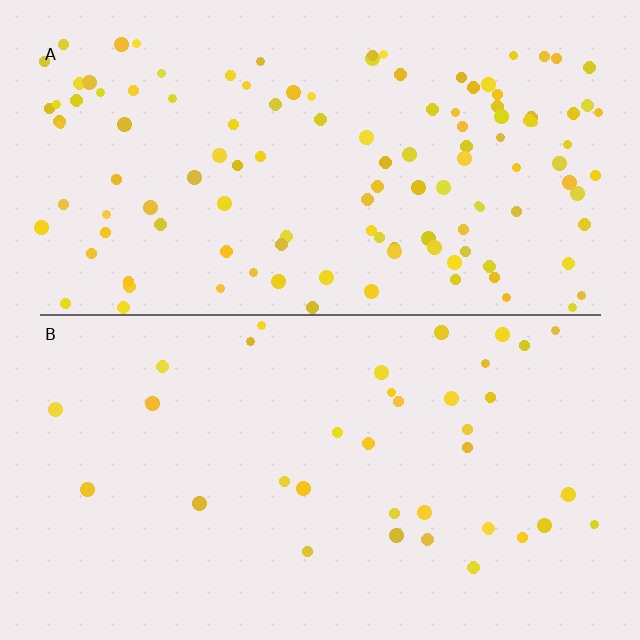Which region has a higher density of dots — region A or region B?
A (the top).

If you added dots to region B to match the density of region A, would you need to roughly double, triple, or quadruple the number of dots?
Approximately triple.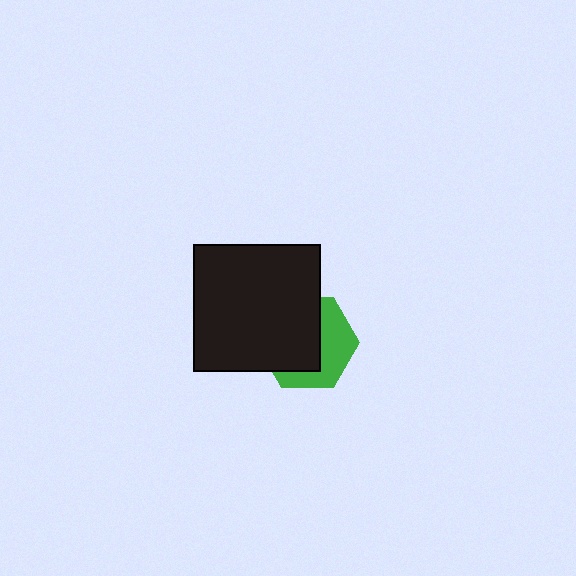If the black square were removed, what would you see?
You would see the complete green hexagon.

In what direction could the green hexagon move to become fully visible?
The green hexagon could move toward the lower-right. That would shift it out from behind the black square entirely.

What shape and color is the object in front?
The object in front is a black square.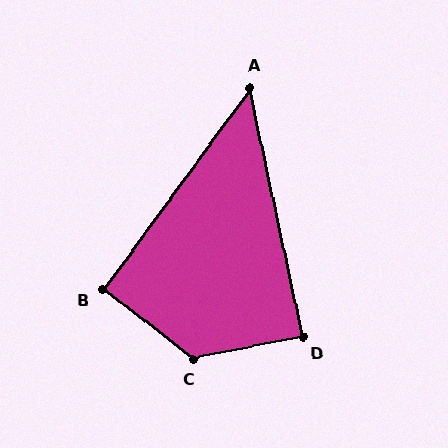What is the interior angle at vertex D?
Approximately 89 degrees (approximately right).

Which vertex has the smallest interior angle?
A, at approximately 48 degrees.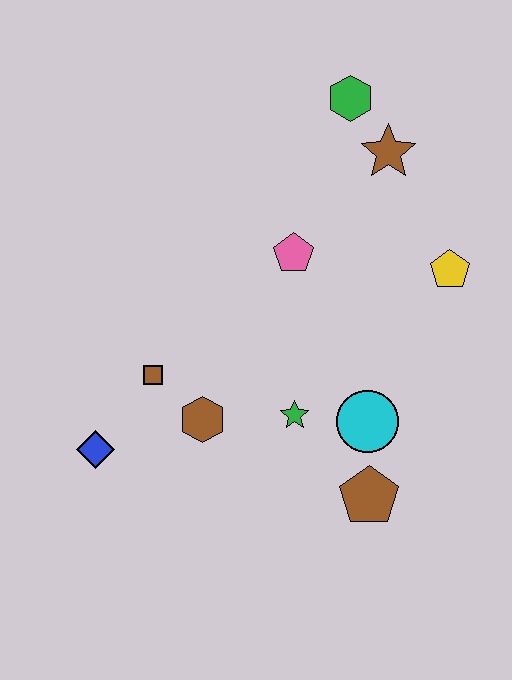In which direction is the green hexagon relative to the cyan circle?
The green hexagon is above the cyan circle.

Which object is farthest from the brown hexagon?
The green hexagon is farthest from the brown hexagon.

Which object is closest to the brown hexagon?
The brown square is closest to the brown hexagon.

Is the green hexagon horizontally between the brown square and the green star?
No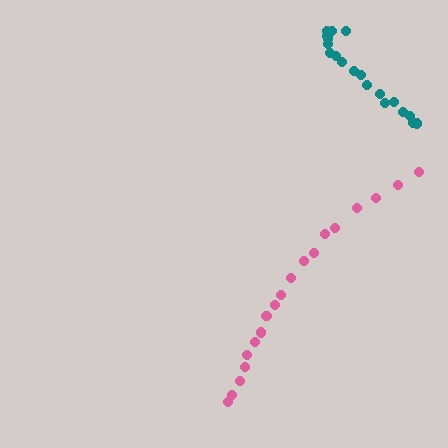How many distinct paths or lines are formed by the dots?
There are 2 distinct paths.